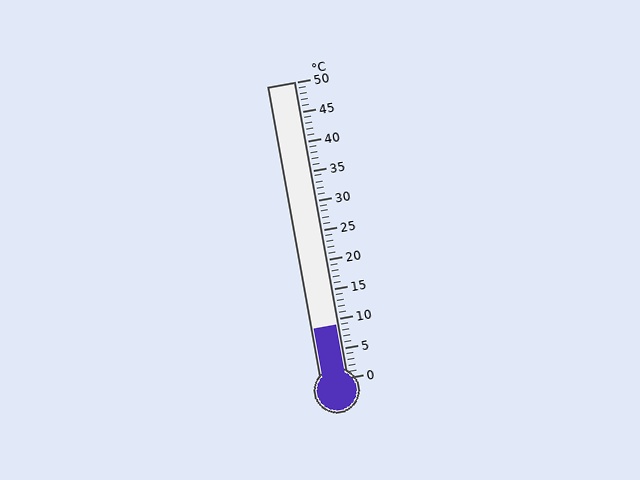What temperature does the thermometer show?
The thermometer shows approximately 9°C.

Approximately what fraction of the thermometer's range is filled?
The thermometer is filled to approximately 20% of its range.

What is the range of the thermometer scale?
The thermometer scale ranges from 0°C to 50°C.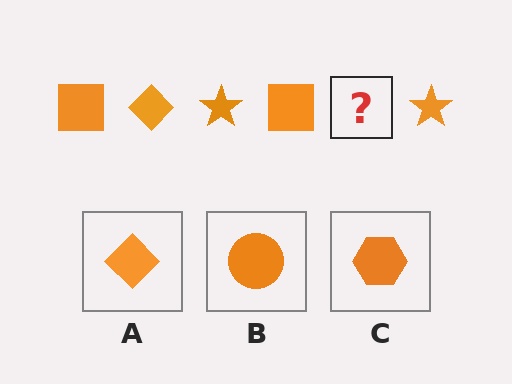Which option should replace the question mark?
Option A.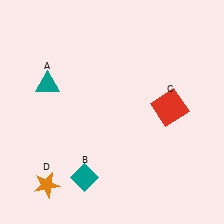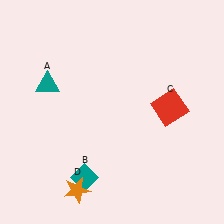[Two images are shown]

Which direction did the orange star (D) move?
The orange star (D) moved right.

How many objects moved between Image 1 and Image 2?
1 object moved between the two images.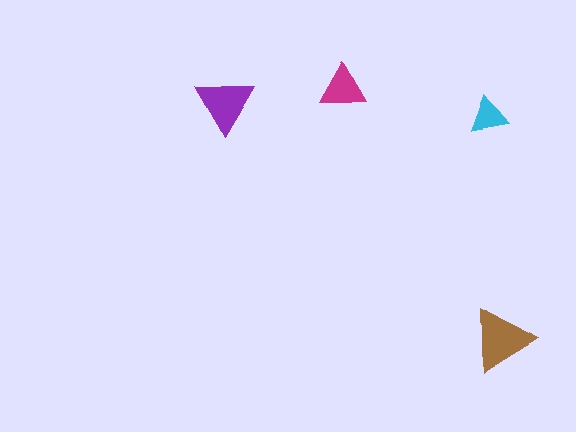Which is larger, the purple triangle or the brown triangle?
The brown one.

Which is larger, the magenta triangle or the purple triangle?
The purple one.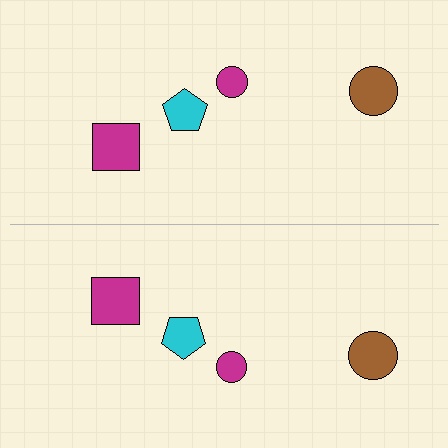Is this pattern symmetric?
Yes, this pattern has bilateral (reflection) symmetry.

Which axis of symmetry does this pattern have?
The pattern has a horizontal axis of symmetry running through the center of the image.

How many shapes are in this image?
There are 8 shapes in this image.